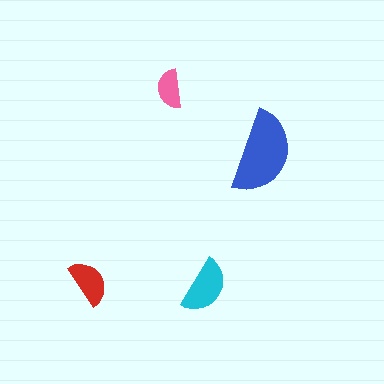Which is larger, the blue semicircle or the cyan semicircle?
The blue one.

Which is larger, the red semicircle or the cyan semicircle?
The cyan one.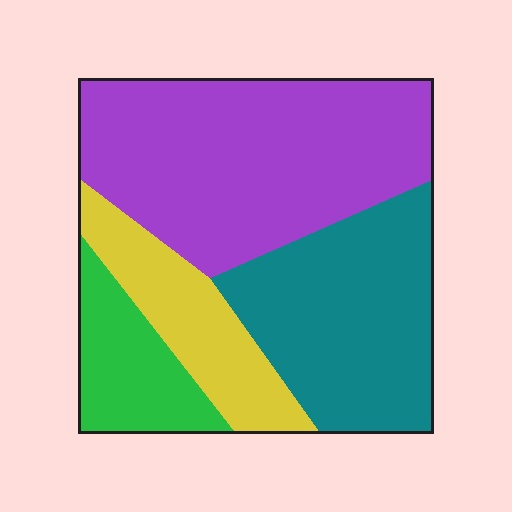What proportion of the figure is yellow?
Yellow takes up about one sixth (1/6) of the figure.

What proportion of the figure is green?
Green covers 13% of the figure.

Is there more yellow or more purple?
Purple.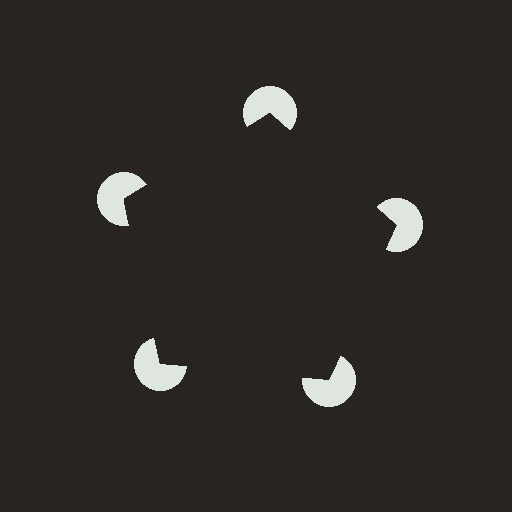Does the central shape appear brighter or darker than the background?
It typically appears slightly darker than the background, even though no actual brightness change is drawn.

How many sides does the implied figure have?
5 sides.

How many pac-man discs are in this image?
There are 5 — one at each vertex of the illusory pentagon.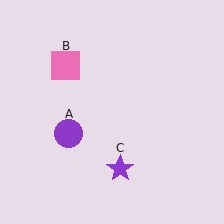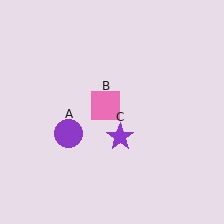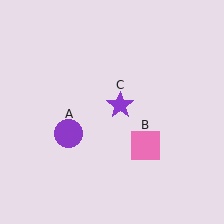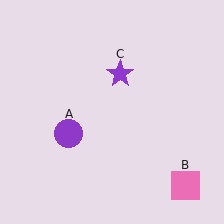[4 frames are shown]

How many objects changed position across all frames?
2 objects changed position: pink square (object B), purple star (object C).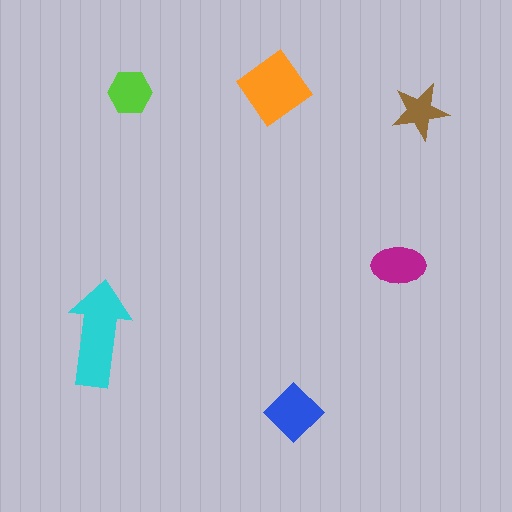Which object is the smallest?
The brown star.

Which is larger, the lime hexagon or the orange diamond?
The orange diamond.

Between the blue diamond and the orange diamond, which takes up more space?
The orange diamond.